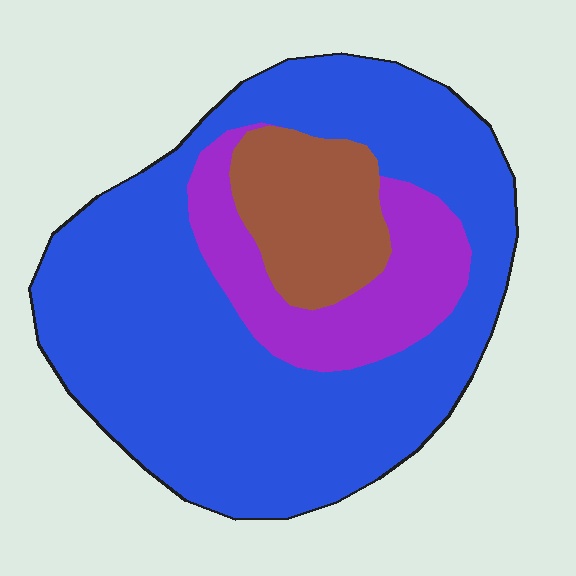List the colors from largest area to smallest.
From largest to smallest: blue, purple, brown.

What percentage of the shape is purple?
Purple covers around 20% of the shape.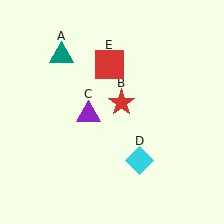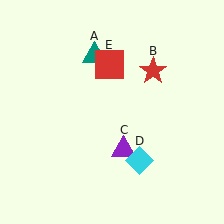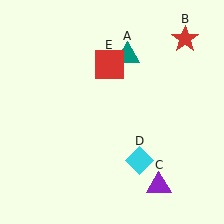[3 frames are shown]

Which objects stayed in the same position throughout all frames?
Cyan diamond (object D) and red square (object E) remained stationary.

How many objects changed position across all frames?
3 objects changed position: teal triangle (object A), red star (object B), purple triangle (object C).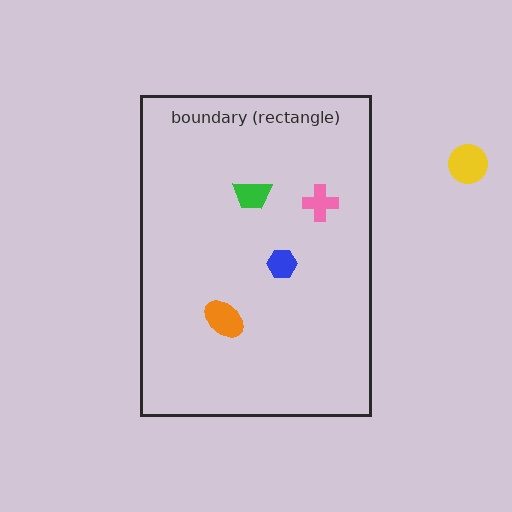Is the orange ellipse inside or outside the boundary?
Inside.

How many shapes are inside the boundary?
4 inside, 1 outside.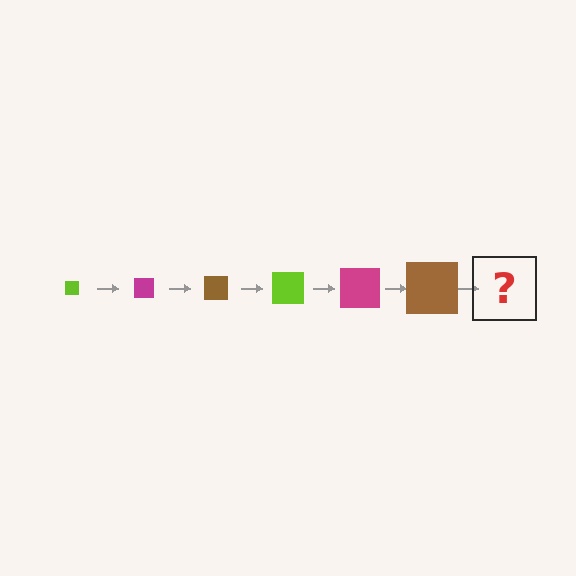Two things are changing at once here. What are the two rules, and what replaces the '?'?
The two rules are that the square grows larger each step and the color cycles through lime, magenta, and brown. The '?' should be a lime square, larger than the previous one.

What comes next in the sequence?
The next element should be a lime square, larger than the previous one.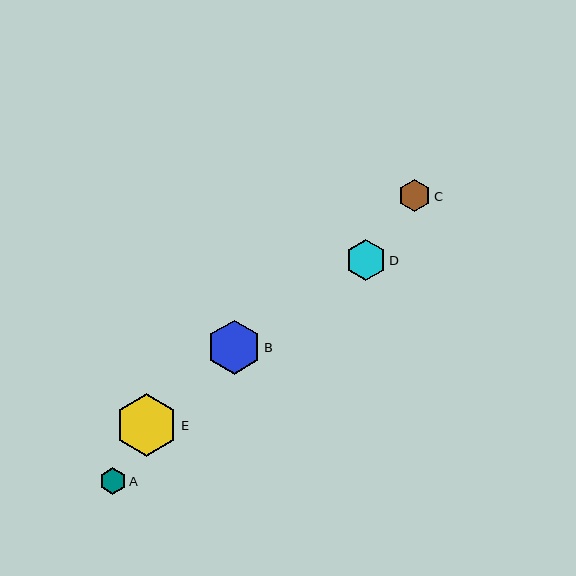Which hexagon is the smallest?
Hexagon A is the smallest with a size of approximately 27 pixels.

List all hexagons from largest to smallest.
From largest to smallest: E, B, D, C, A.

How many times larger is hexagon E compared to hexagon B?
Hexagon E is approximately 1.2 times the size of hexagon B.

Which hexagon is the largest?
Hexagon E is the largest with a size of approximately 62 pixels.